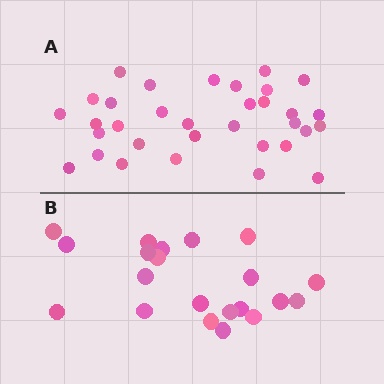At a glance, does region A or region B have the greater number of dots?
Region A (the top region) has more dots.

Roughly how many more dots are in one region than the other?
Region A has roughly 12 or so more dots than region B.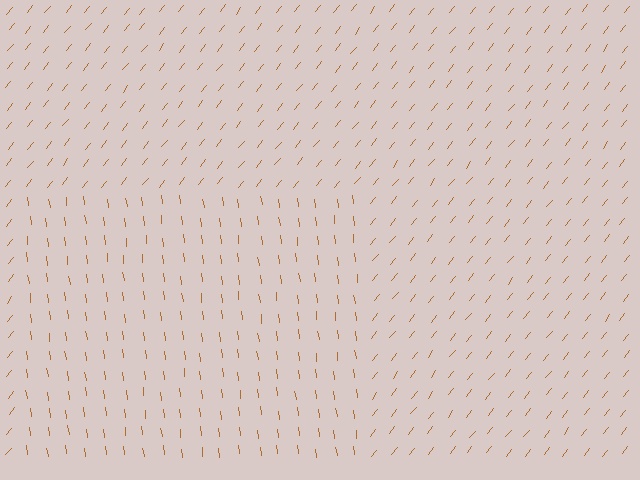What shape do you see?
I see a rectangle.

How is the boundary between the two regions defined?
The boundary is defined purely by a change in line orientation (approximately 45 degrees difference). All lines are the same color and thickness.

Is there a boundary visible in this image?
Yes, there is a texture boundary formed by a change in line orientation.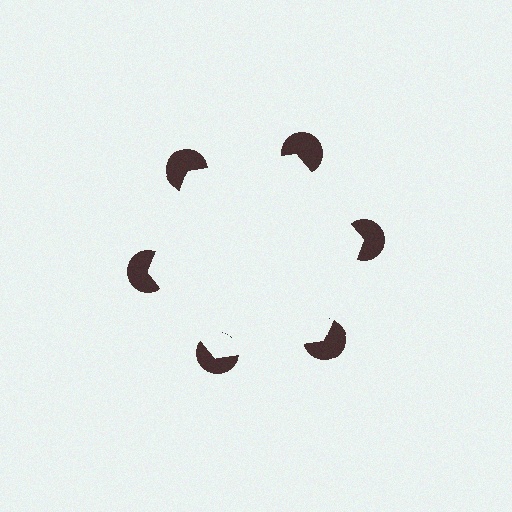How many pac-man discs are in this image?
There are 6 — one at each vertex of the illusory hexagon.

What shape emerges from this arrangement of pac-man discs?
An illusory hexagon — its edges are inferred from the aligned wedge cuts in the pac-man discs, not physically drawn.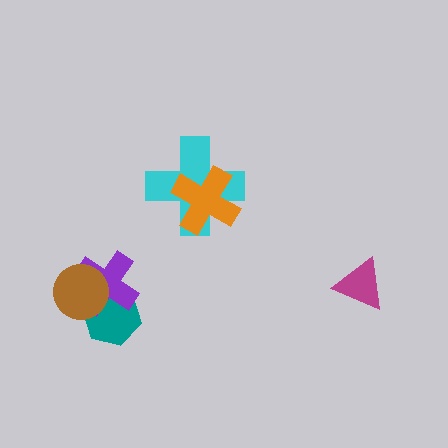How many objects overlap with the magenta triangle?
0 objects overlap with the magenta triangle.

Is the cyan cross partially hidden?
Yes, it is partially covered by another shape.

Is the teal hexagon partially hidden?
Yes, it is partially covered by another shape.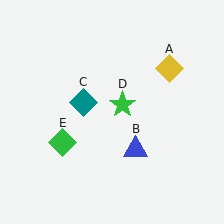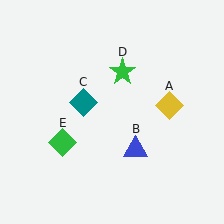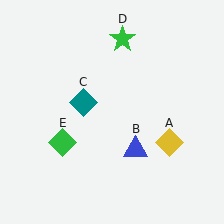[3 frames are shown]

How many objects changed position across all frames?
2 objects changed position: yellow diamond (object A), green star (object D).